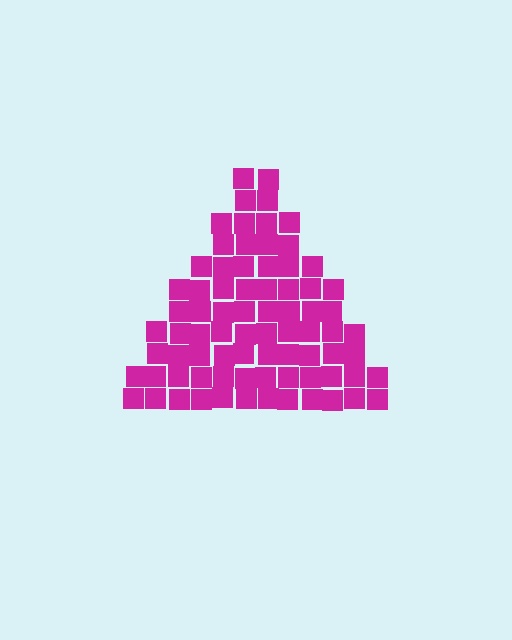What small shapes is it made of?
It is made of small squares.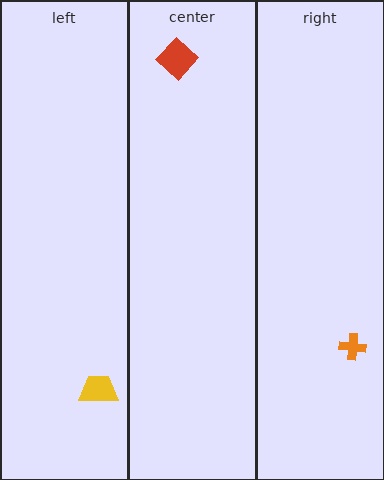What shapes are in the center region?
The red diamond.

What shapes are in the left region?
The yellow trapezoid.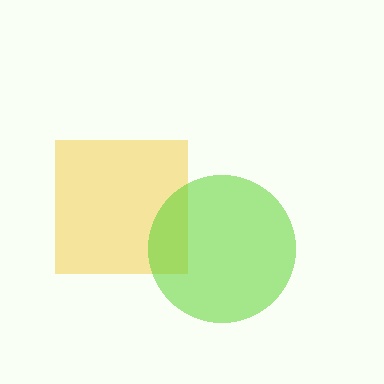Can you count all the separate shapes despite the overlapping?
Yes, there are 2 separate shapes.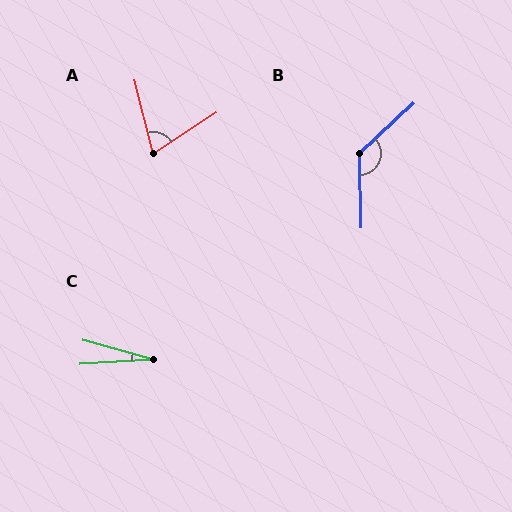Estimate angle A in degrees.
Approximately 71 degrees.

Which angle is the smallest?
C, at approximately 19 degrees.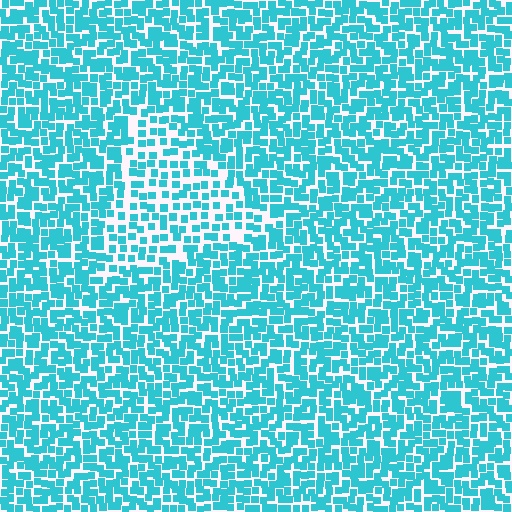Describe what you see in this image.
The image contains small cyan elements arranged at two different densities. A triangle-shaped region is visible where the elements are less densely packed than the surrounding area.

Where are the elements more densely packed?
The elements are more densely packed outside the triangle boundary.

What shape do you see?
I see a triangle.